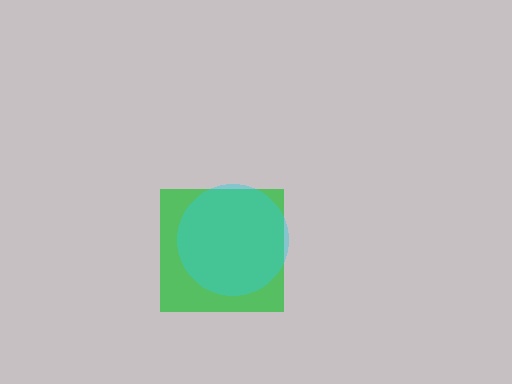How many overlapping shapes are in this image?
There are 2 overlapping shapes in the image.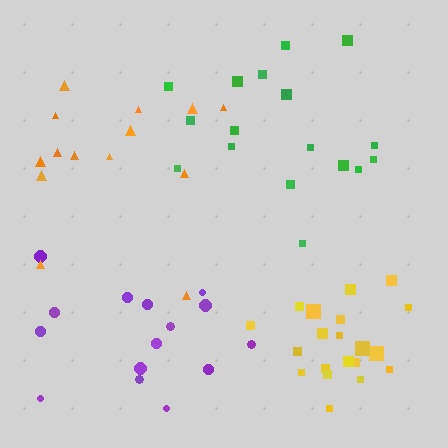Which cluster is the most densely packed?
Yellow.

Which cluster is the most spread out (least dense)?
Orange.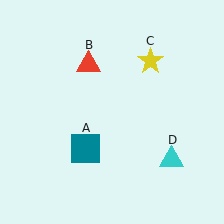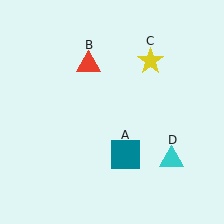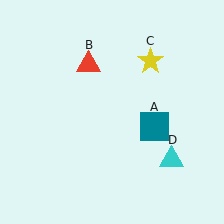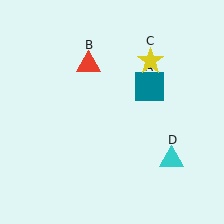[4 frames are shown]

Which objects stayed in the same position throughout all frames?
Red triangle (object B) and yellow star (object C) and cyan triangle (object D) remained stationary.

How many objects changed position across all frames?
1 object changed position: teal square (object A).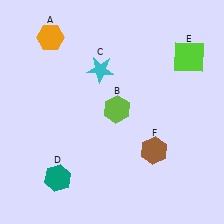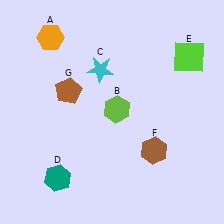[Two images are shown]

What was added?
A brown pentagon (G) was added in Image 2.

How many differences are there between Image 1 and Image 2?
There is 1 difference between the two images.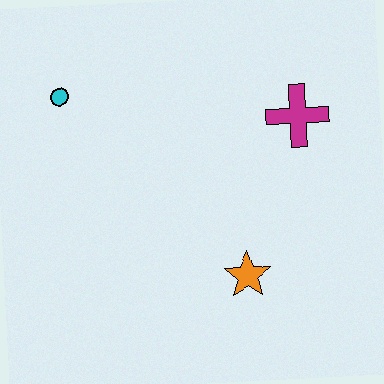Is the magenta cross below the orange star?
No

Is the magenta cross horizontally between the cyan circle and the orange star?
No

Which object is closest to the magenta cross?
The orange star is closest to the magenta cross.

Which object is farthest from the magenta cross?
The cyan circle is farthest from the magenta cross.